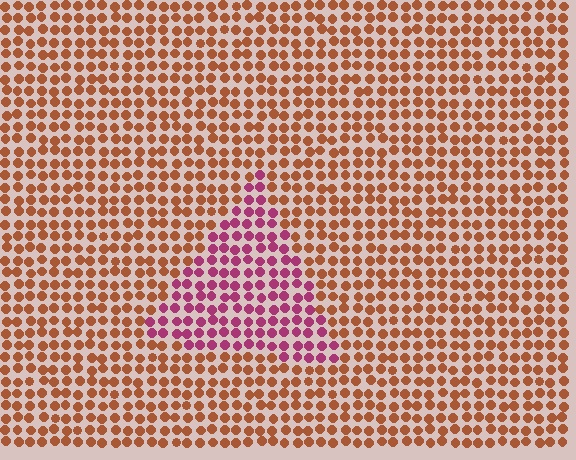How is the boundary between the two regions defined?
The boundary is defined purely by a slight shift in hue (about 50 degrees). Spacing, size, and orientation are identical on both sides.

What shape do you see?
I see a triangle.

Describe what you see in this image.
The image is filled with small brown elements in a uniform arrangement. A triangle-shaped region is visible where the elements are tinted to a slightly different hue, forming a subtle color boundary.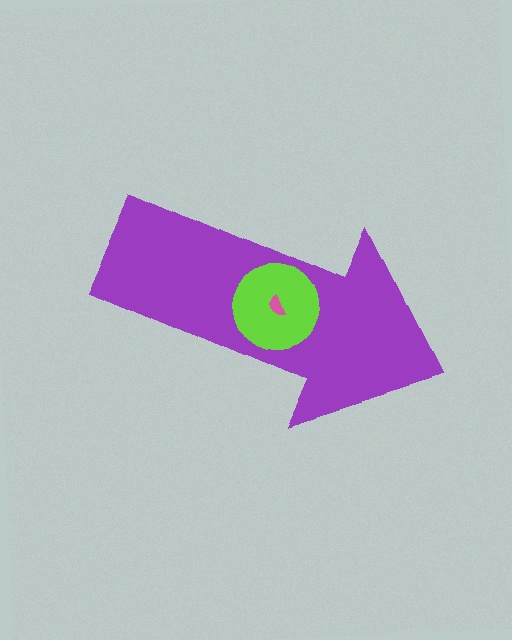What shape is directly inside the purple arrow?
The lime circle.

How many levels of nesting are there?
3.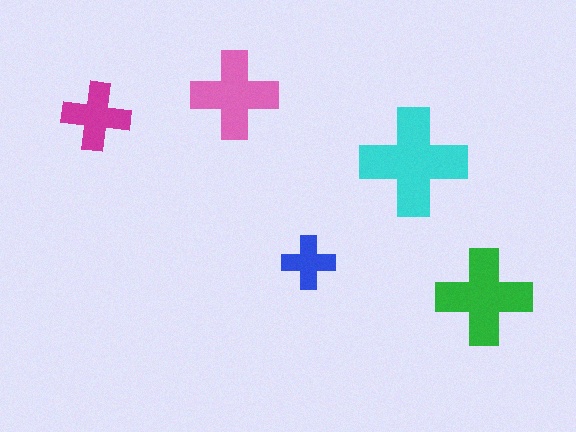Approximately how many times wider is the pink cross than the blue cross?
About 1.5 times wider.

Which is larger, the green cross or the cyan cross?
The cyan one.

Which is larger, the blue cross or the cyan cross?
The cyan one.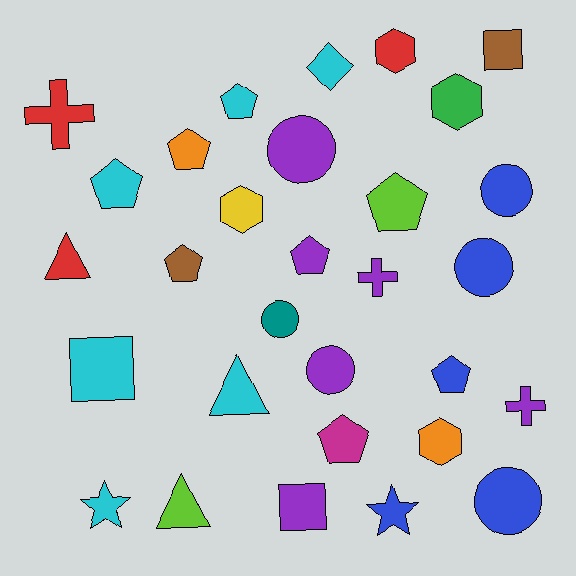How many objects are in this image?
There are 30 objects.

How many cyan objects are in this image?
There are 6 cyan objects.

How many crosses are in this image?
There are 3 crosses.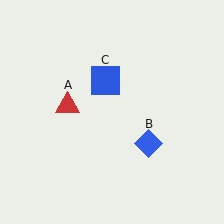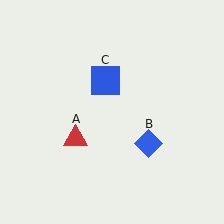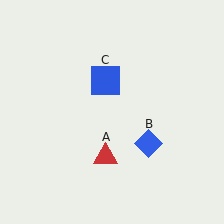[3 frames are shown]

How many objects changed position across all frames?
1 object changed position: red triangle (object A).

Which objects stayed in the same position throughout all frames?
Blue diamond (object B) and blue square (object C) remained stationary.